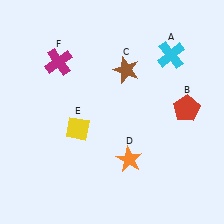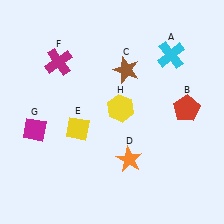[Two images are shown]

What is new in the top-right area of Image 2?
A yellow hexagon (H) was added in the top-right area of Image 2.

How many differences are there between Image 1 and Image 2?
There are 2 differences between the two images.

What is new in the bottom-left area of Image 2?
A magenta diamond (G) was added in the bottom-left area of Image 2.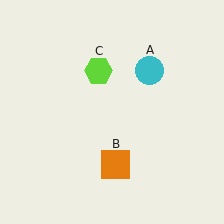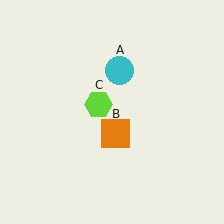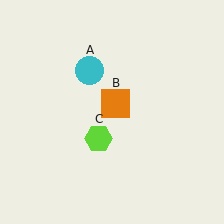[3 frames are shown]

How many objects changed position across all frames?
3 objects changed position: cyan circle (object A), orange square (object B), lime hexagon (object C).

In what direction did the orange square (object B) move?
The orange square (object B) moved up.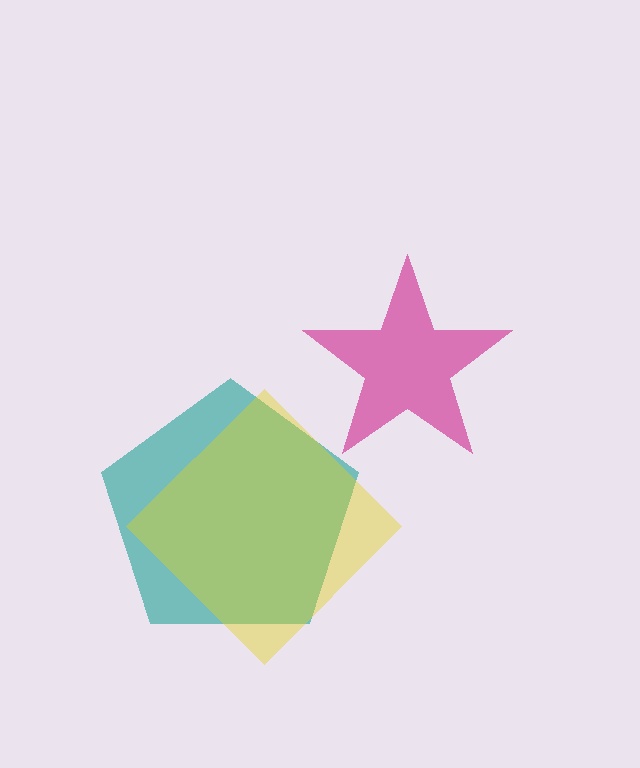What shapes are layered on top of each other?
The layered shapes are: a teal pentagon, a yellow diamond, a magenta star.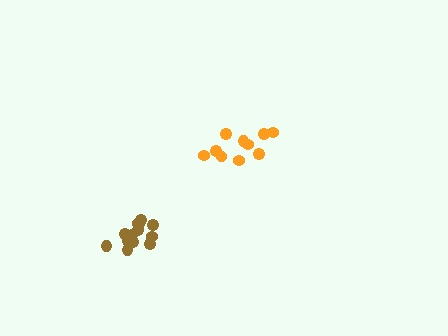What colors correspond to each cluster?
The clusters are colored: orange, brown.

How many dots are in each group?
Group 1: 10 dots, Group 2: 13 dots (23 total).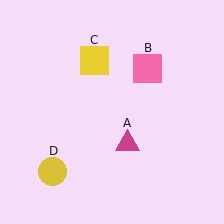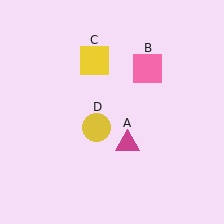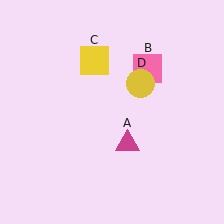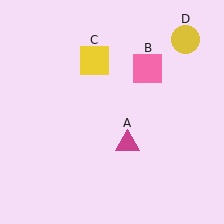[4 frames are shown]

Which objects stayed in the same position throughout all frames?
Magenta triangle (object A) and pink square (object B) and yellow square (object C) remained stationary.